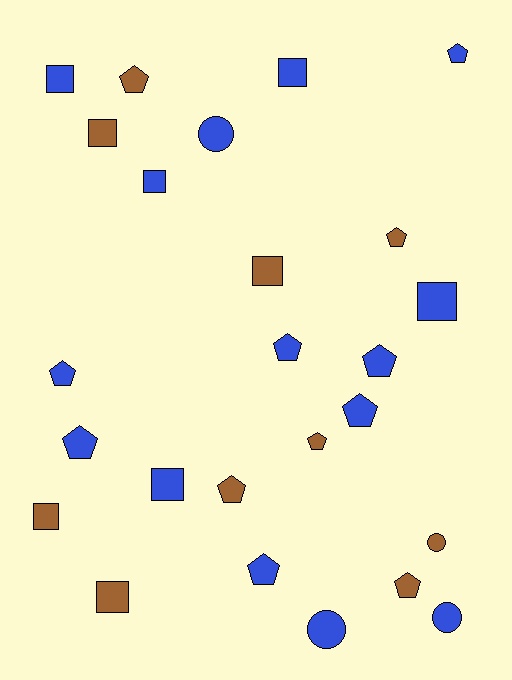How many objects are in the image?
There are 25 objects.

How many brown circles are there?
There is 1 brown circle.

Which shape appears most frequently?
Pentagon, with 12 objects.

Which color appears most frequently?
Blue, with 15 objects.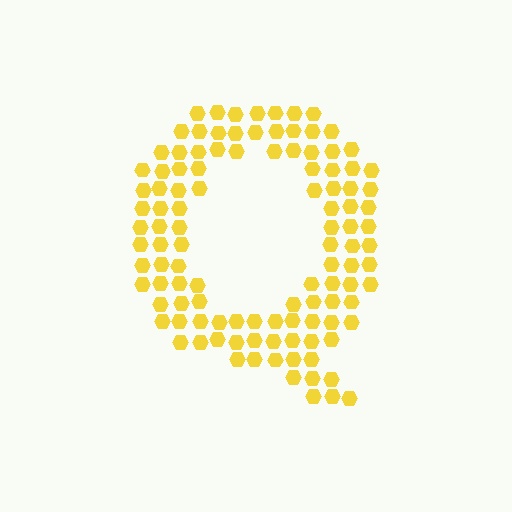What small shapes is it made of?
It is made of small hexagons.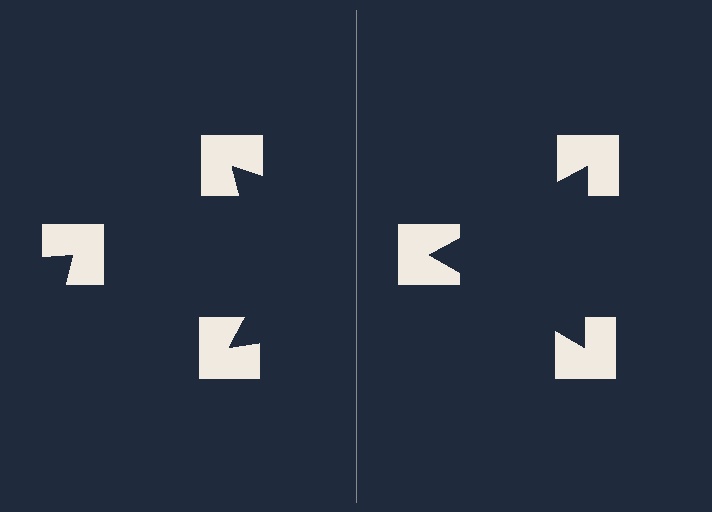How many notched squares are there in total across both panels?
6 — 3 on each side.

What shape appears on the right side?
An illusory triangle.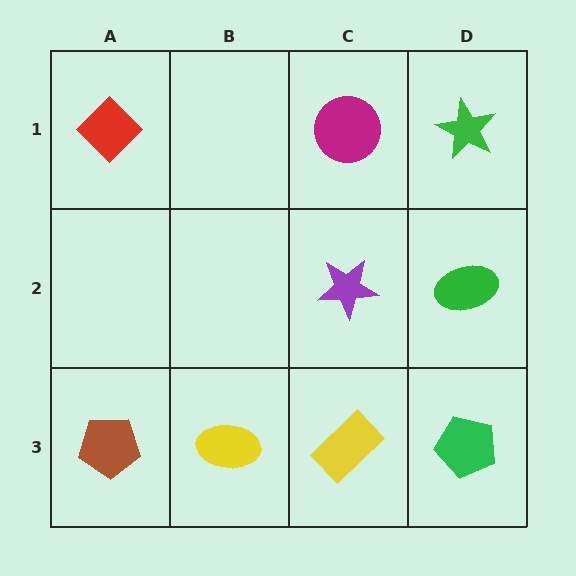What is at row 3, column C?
A yellow rectangle.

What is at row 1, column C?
A magenta circle.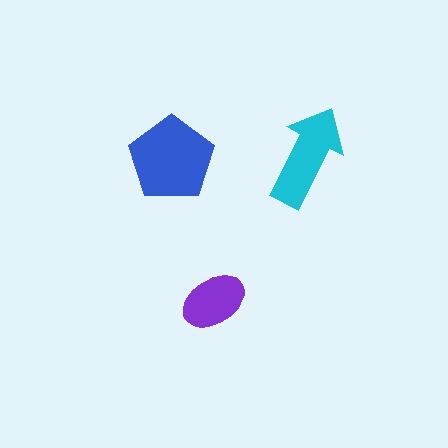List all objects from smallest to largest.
The purple ellipse, the cyan arrow, the blue pentagon.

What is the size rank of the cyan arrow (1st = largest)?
2nd.